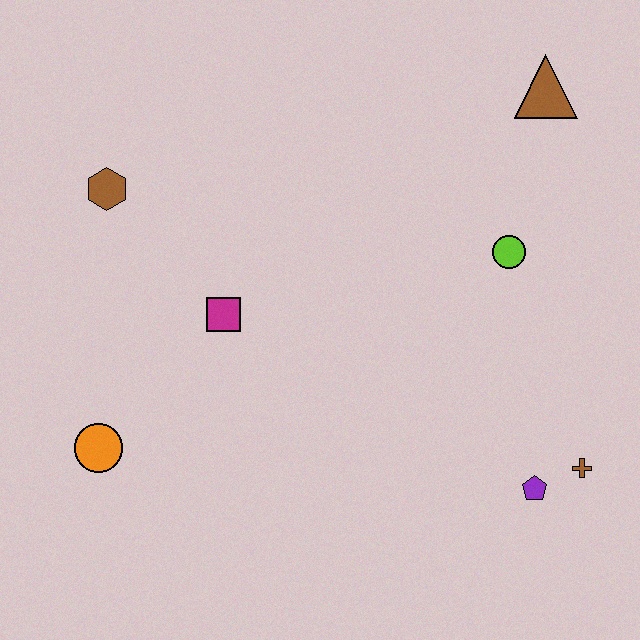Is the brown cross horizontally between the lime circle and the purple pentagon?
No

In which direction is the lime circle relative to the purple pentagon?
The lime circle is above the purple pentagon.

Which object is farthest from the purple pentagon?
The brown hexagon is farthest from the purple pentagon.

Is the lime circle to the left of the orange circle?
No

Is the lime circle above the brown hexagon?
No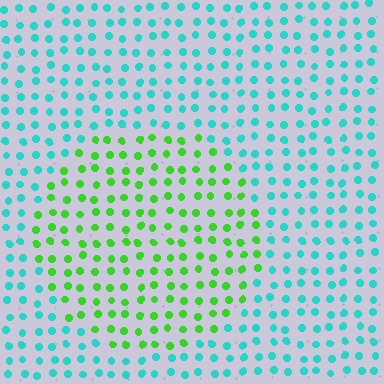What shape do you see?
I see a circle.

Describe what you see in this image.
The image is filled with small cyan elements in a uniform arrangement. A circle-shaped region is visible where the elements are tinted to a slightly different hue, forming a subtle color boundary.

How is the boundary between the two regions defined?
The boundary is defined purely by a slight shift in hue (about 60 degrees). Spacing, size, and orientation are identical on both sides.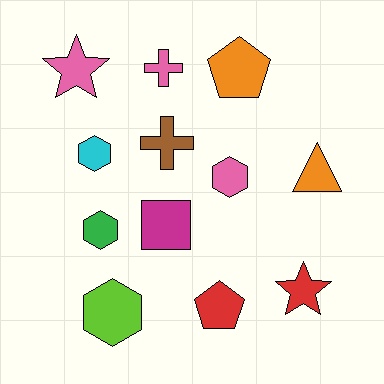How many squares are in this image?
There is 1 square.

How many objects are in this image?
There are 12 objects.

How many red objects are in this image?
There are 2 red objects.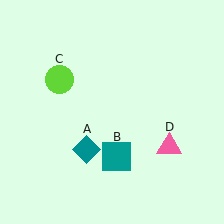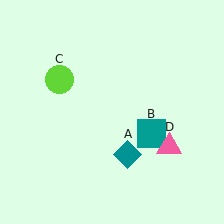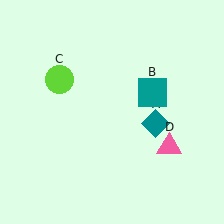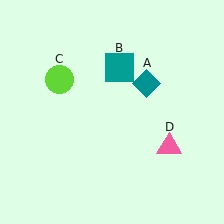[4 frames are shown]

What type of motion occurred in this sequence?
The teal diamond (object A), teal square (object B) rotated counterclockwise around the center of the scene.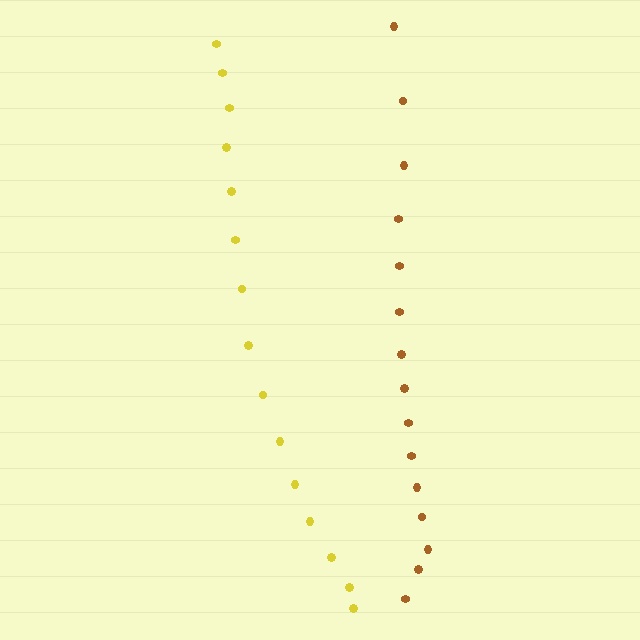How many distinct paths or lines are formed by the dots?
There are 2 distinct paths.